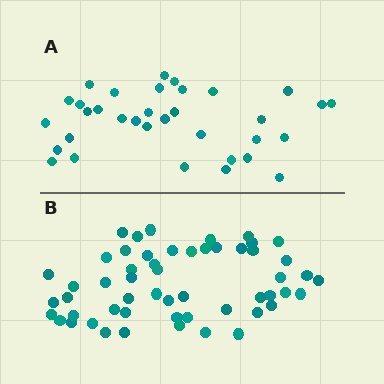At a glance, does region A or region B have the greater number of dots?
Region B (the bottom region) has more dots.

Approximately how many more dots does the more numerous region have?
Region B has approximately 20 more dots than region A.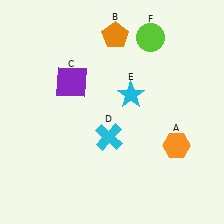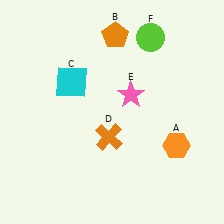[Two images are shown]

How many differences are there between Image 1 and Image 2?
There are 3 differences between the two images.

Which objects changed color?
C changed from purple to cyan. D changed from cyan to orange. E changed from cyan to pink.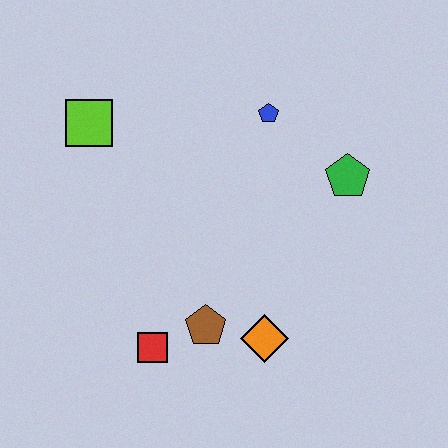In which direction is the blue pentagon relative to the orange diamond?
The blue pentagon is above the orange diamond.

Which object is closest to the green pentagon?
The blue pentagon is closest to the green pentagon.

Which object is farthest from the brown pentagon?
The lime square is farthest from the brown pentagon.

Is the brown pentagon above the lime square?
No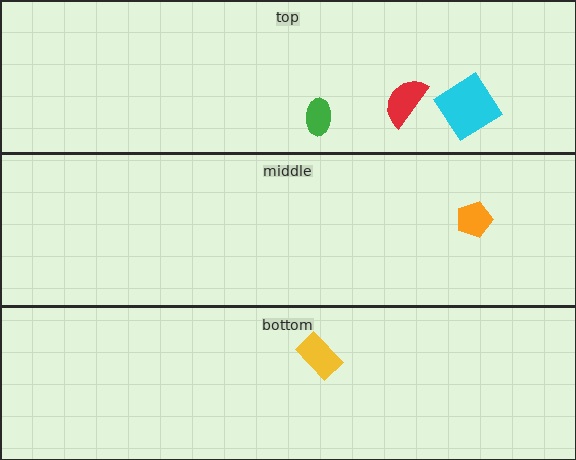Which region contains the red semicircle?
The top region.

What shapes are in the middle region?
The orange pentagon.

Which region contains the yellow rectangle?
The bottom region.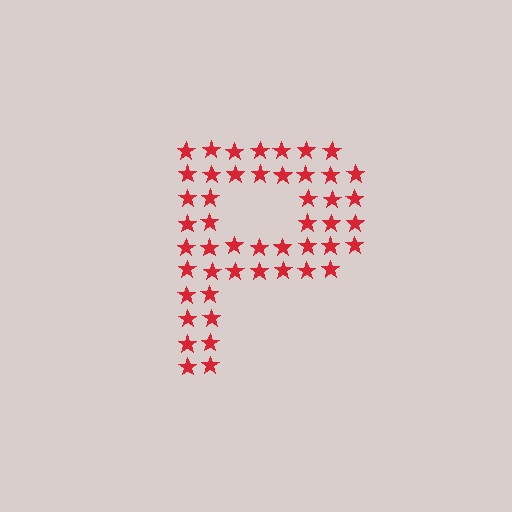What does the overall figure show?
The overall figure shows the letter P.